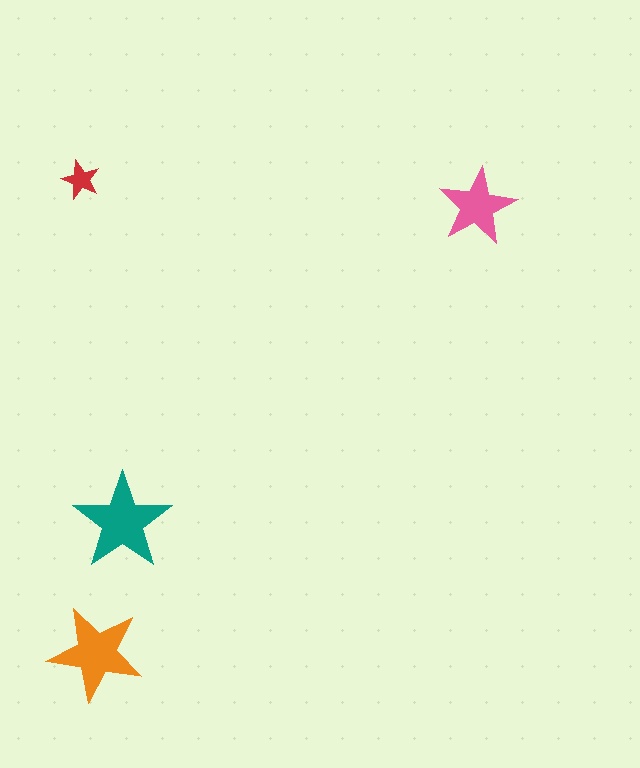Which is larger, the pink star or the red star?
The pink one.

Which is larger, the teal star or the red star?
The teal one.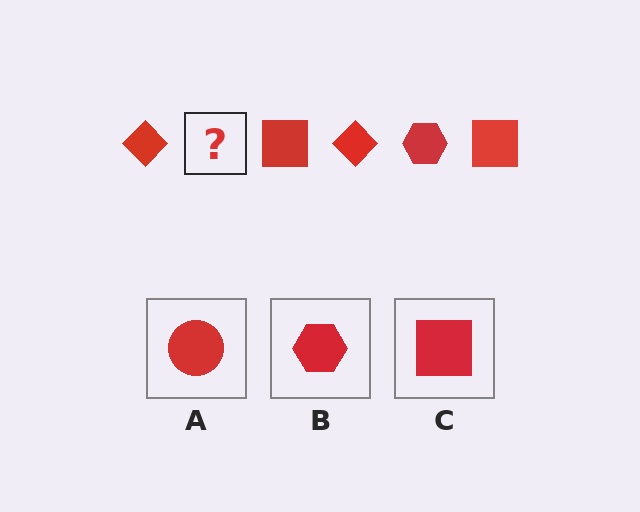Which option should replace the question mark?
Option B.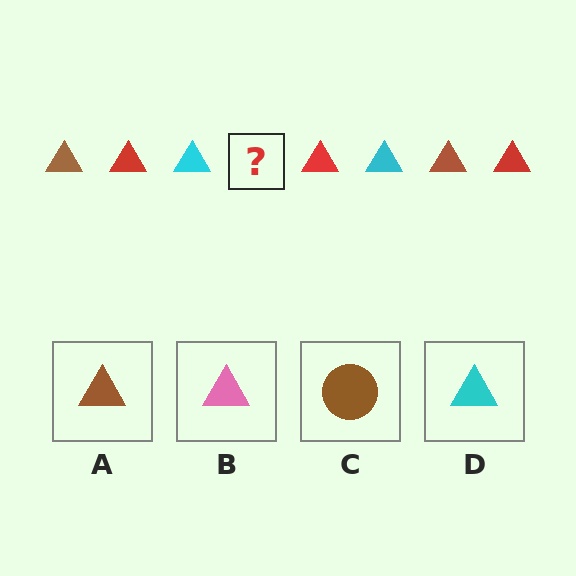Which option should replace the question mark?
Option A.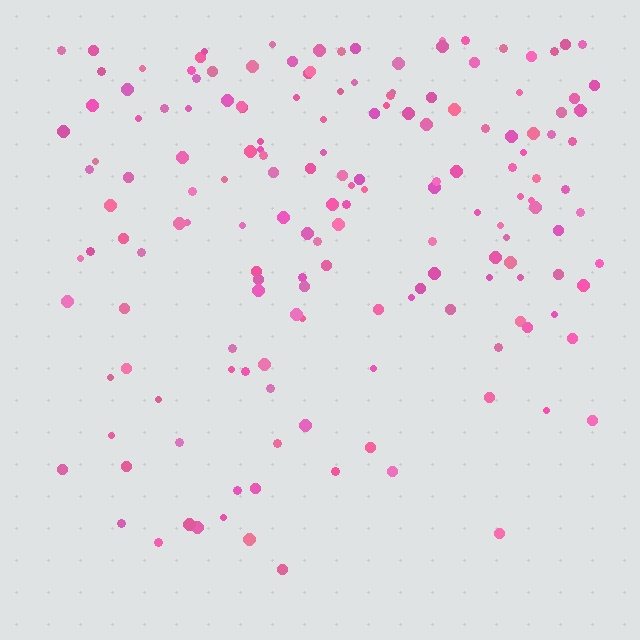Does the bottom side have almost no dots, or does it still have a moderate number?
Still a moderate number, just noticeably fewer than the top.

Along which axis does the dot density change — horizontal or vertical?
Vertical.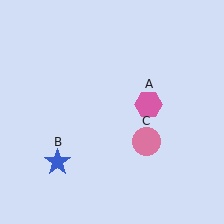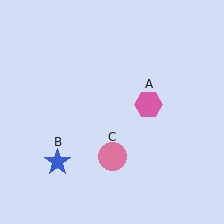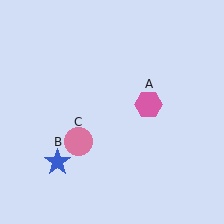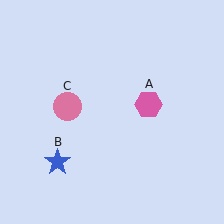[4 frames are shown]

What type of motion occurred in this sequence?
The pink circle (object C) rotated clockwise around the center of the scene.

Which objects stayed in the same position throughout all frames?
Pink hexagon (object A) and blue star (object B) remained stationary.